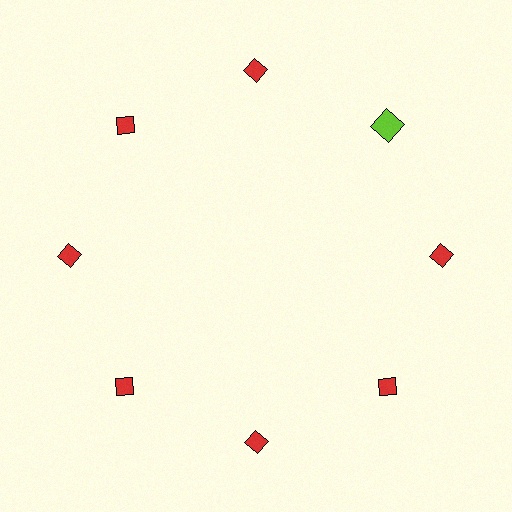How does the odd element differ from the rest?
It differs in both color (lime instead of red) and shape (square instead of diamond).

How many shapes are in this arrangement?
There are 8 shapes arranged in a ring pattern.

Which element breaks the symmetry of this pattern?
The lime square at roughly the 2 o'clock position breaks the symmetry. All other shapes are red diamonds.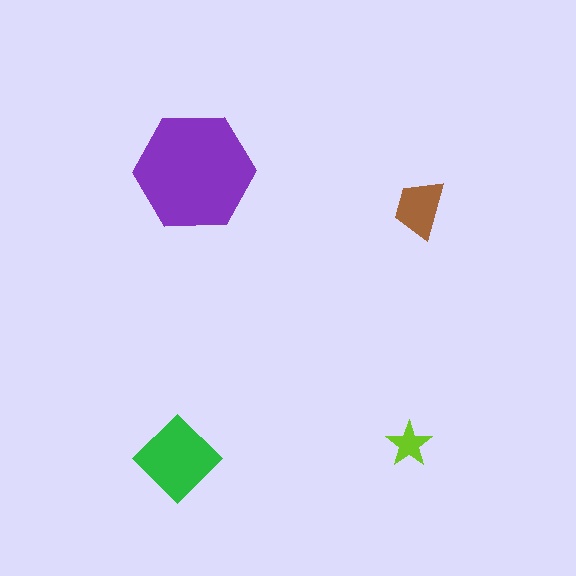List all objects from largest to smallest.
The purple hexagon, the green diamond, the brown trapezoid, the lime star.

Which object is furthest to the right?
The brown trapezoid is rightmost.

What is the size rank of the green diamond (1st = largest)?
2nd.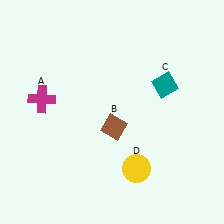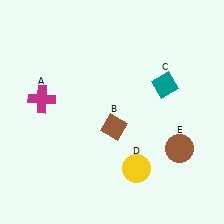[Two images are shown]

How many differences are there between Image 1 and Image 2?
There is 1 difference between the two images.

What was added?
A brown circle (E) was added in Image 2.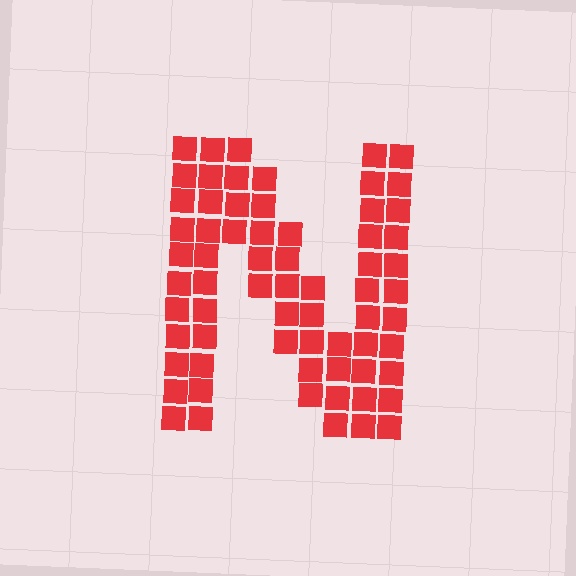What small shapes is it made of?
It is made of small squares.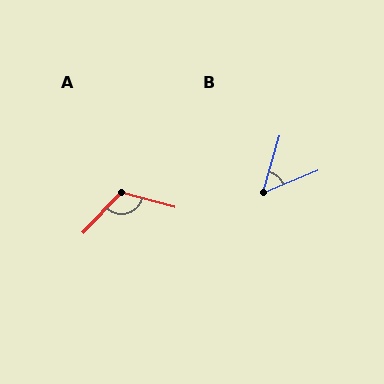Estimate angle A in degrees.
Approximately 118 degrees.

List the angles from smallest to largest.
B (51°), A (118°).